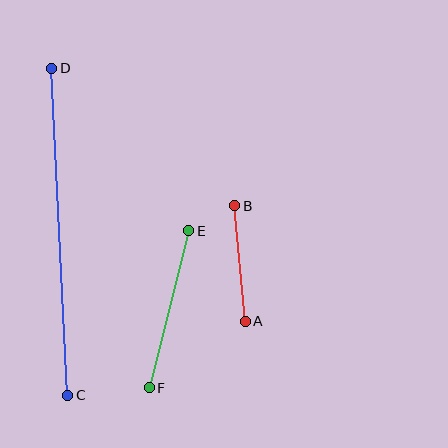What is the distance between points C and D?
The distance is approximately 327 pixels.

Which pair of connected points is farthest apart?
Points C and D are farthest apart.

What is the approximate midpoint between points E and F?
The midpoint is at approximately (169, 309) pixels.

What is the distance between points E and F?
The distance is approximately 162 pixels.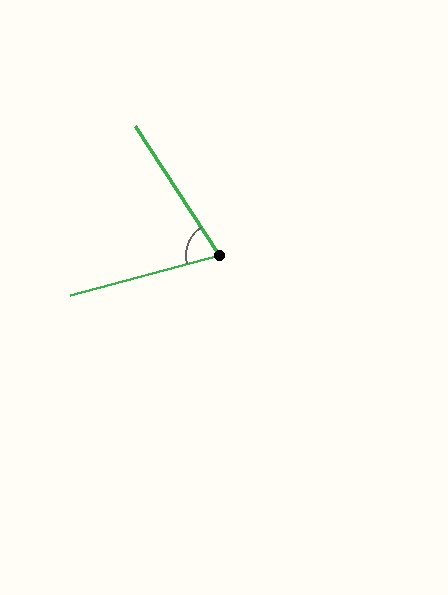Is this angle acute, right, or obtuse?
It is acute.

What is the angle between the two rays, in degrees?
Approximately 72 degrees.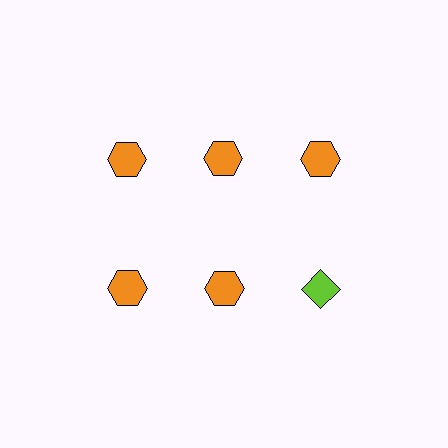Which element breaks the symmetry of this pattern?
The lime diamond in the second row, center column breaks the symmetry. All other shapes are orange hexagons.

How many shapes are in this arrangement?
There are 6 shapes arranged in a grid pattern.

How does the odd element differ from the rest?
It differs in both color (lime instead of orange) and shape (diamond instead of hexagon).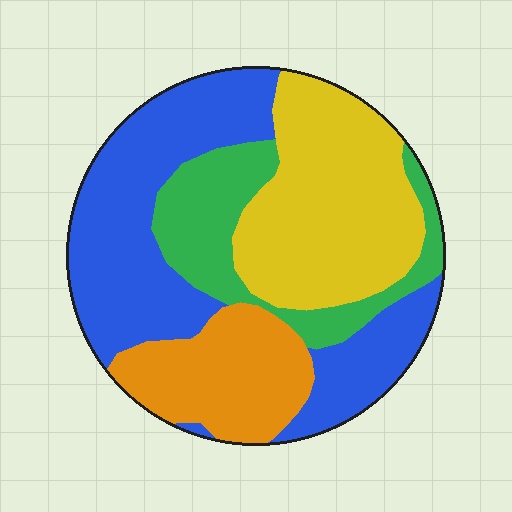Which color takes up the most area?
Blue, at roughly 40%.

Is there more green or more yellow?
Yellow.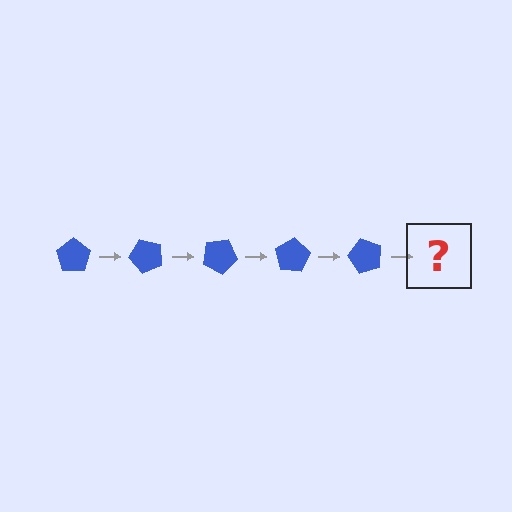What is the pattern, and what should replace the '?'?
The pattern is that the pentagon rotates 50 degrees each step. The '?' should be a blue pentagon rotated 250 degrees.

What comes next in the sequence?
The next element should be a blue pentagon rotated 250 degrees.